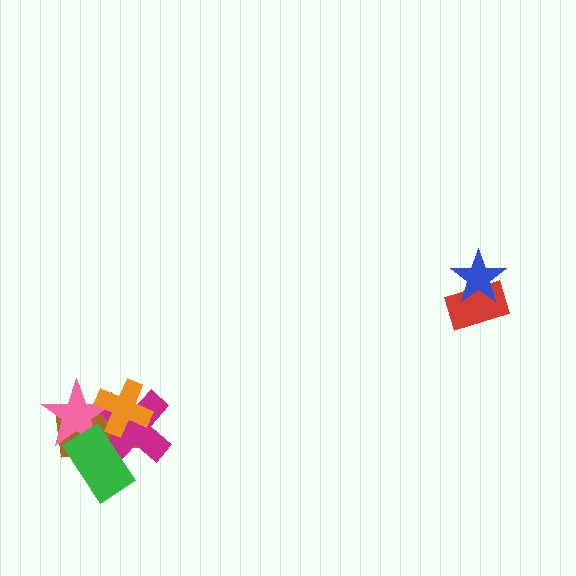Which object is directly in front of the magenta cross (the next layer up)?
The pink star is directly in front of the magenta cross.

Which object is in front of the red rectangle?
The blue star is in front of the red rectangle.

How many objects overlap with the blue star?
1 object overlaps with the blue star.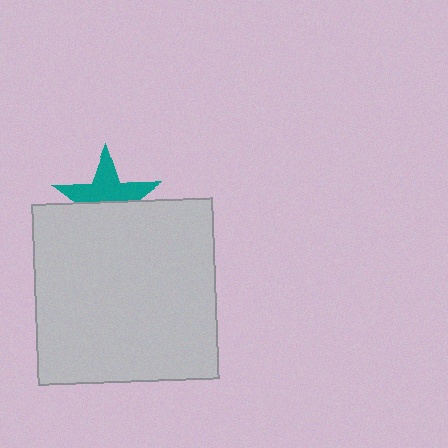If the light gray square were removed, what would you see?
You would see the complete teal star.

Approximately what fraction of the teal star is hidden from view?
Roughly 46% of the teal star is hidden behind the light gray square.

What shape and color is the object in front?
The object in front is a light gray square.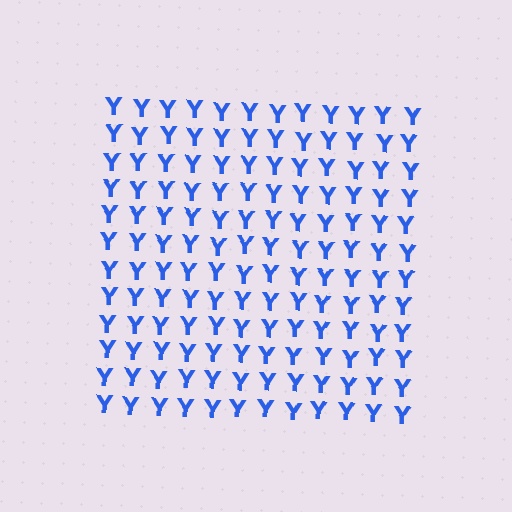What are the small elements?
The small elements are letter Y's.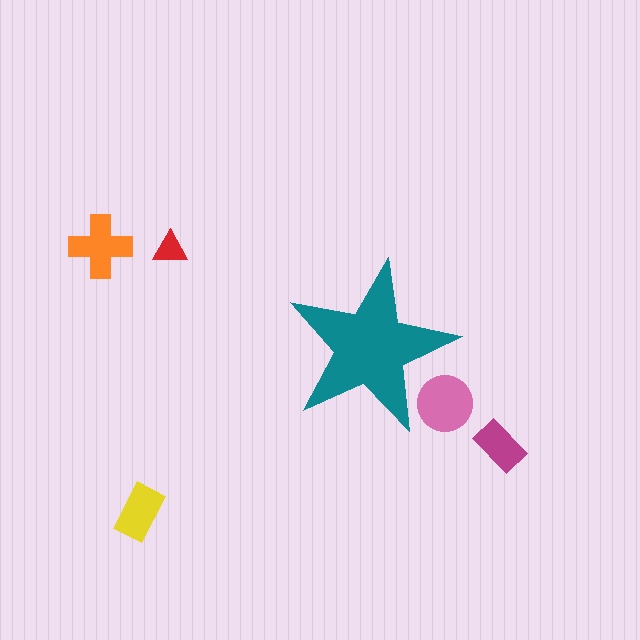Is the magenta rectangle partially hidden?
No, the magenta rectangle is fully visible.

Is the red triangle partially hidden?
No, the red triangle is fully visible.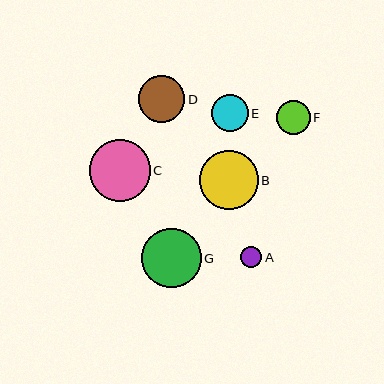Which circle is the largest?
Circle C is the largest with a size of approximately 61 pixels.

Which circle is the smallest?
Circle A is the smallest with a size of approximately 21 pixels.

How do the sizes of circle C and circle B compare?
Circle C and circle B are approximately the same size.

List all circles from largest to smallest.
From largest to smallest: C, G, B, D, E, F, A.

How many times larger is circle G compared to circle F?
Circle G is approximately 1.8 times the size of circle F.